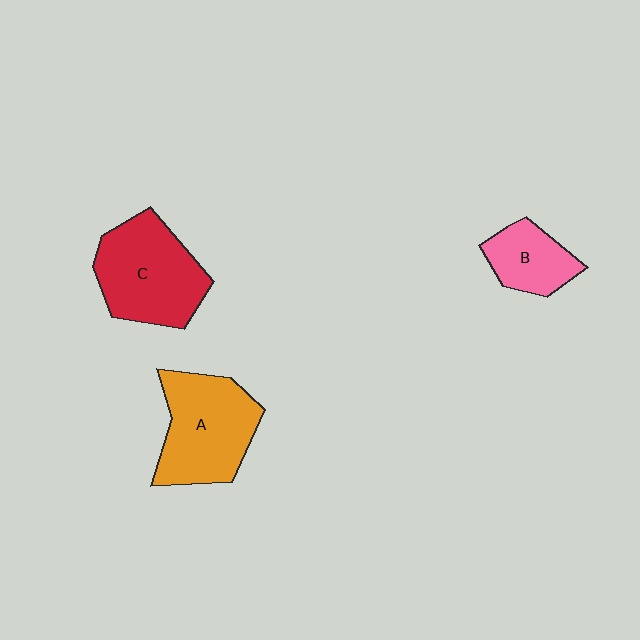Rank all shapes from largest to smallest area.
From largest to smallest: C (red), A (orange), B (pink).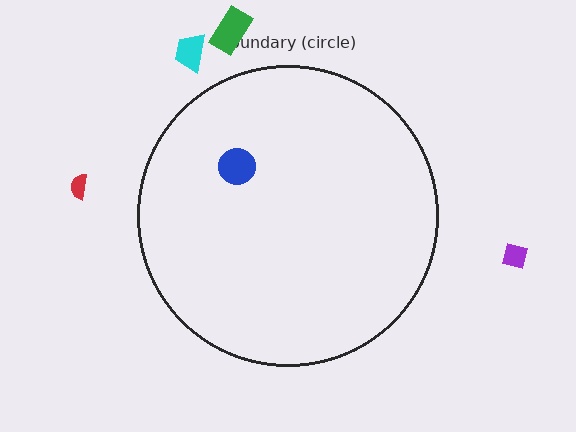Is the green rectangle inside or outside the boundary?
Outside.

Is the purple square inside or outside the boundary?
Outside.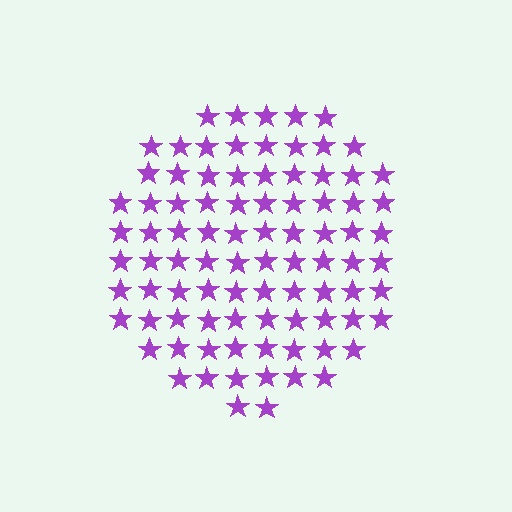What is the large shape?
The large shape is a circle.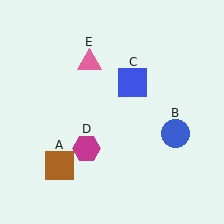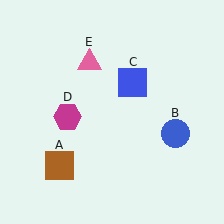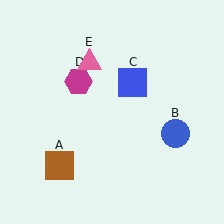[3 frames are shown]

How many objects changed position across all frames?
1 object changed position: magenta hexagon (object D).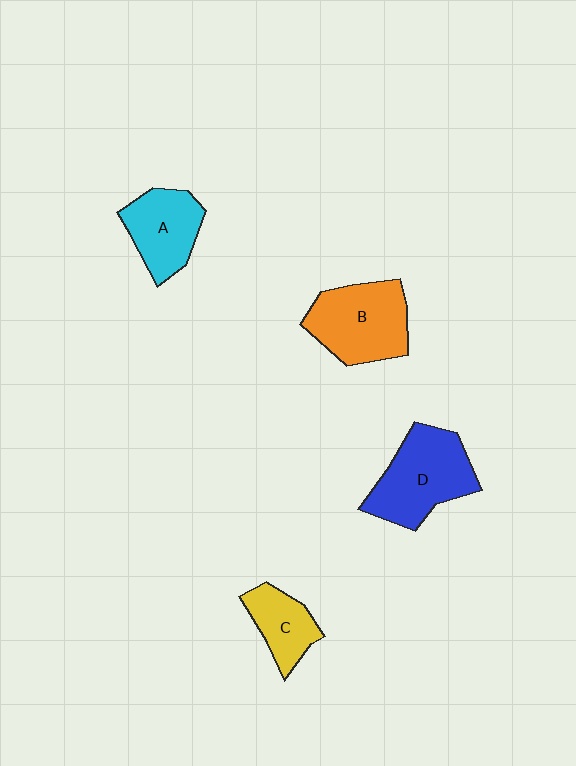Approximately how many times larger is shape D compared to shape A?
Approximately 1.4 times.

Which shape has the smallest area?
Shape C (yellow).